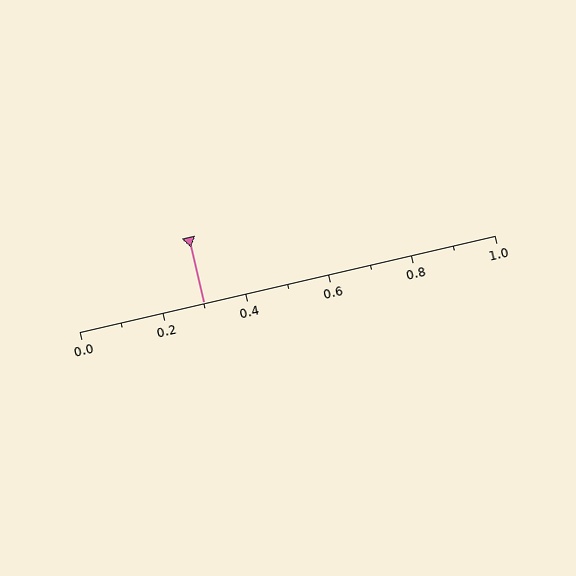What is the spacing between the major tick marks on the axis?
The major ticks are spaced 0.2 apart.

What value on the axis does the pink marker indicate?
The marker indicates approximately 0.3.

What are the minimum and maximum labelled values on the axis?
The axis runs from 0.0 to 1.0.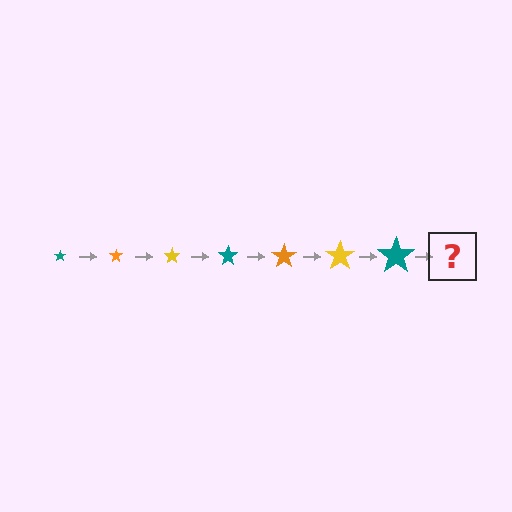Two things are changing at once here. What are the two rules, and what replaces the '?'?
The two rules are that the star grows larger each step and the color cycles through teal, orange, and yellow. The '?' should be an orange star, larger than the previous one.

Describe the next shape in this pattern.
It should be an orange star, larger than the previous one.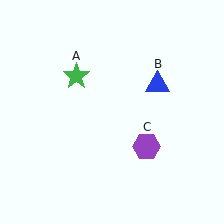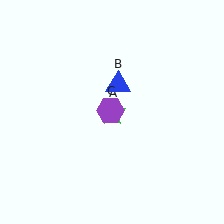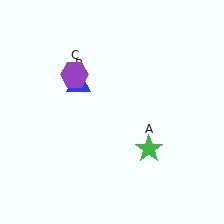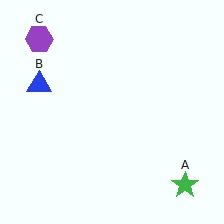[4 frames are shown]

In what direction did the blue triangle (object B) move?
The blue triangle (object B) moved left.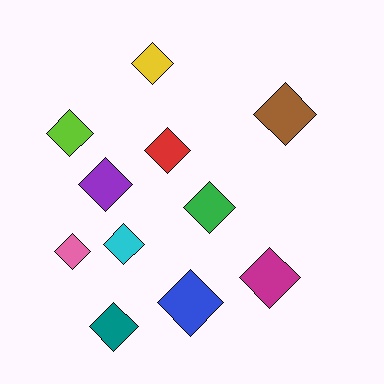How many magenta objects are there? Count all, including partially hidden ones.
There is 1 magenta object.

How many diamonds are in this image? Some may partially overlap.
There are 11 diamonds.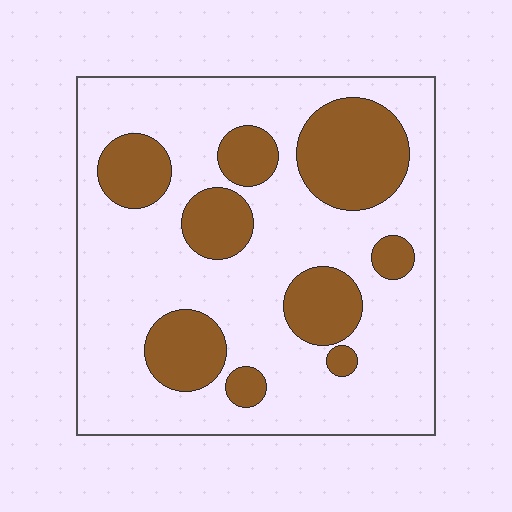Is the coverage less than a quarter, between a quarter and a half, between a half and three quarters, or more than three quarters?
Between a quarter and a half.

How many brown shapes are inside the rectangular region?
9.